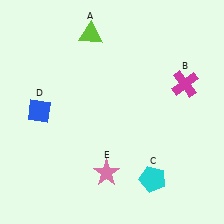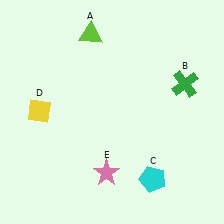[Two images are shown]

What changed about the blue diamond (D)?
In Image 1, D is blue. In Image 2, it changed to yellow.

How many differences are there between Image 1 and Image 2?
There are 2 differences between the two images.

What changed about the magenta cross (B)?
In Image 1, B is magenta. In Image 2, it changed to green.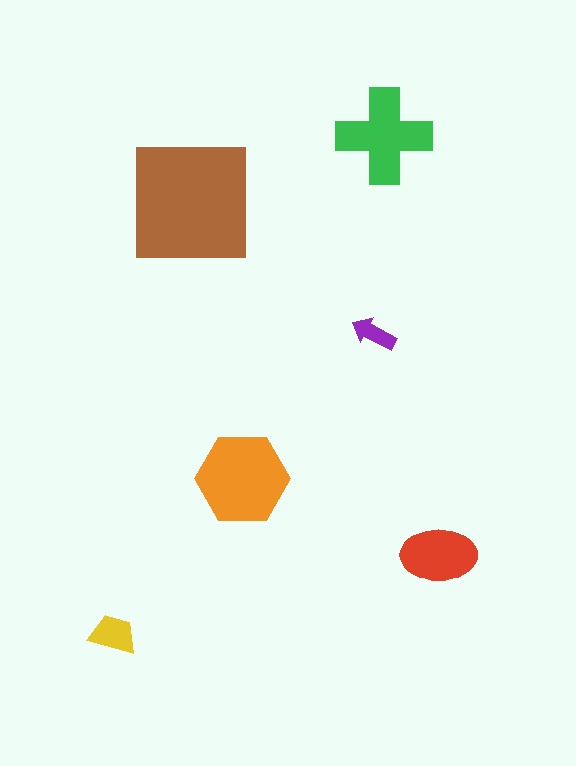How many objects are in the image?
There are 6 objects in the image.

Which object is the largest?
The brown square.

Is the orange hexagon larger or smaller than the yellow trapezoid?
Larger.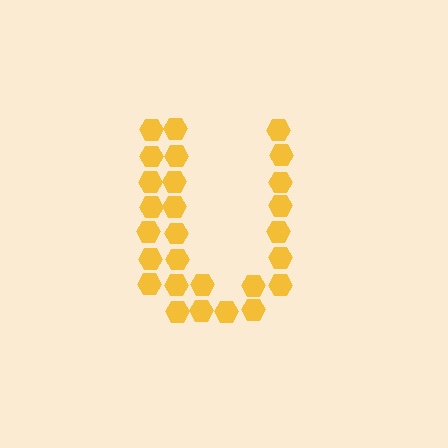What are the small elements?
The small elements are hexagons.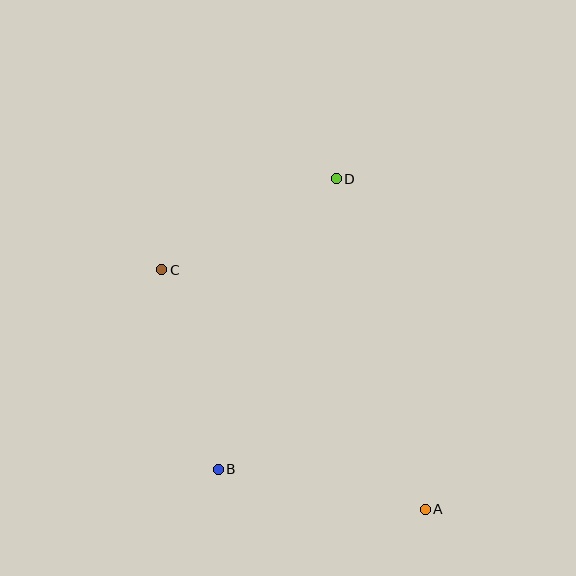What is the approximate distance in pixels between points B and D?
The distance between B and D is approximately 313 pixels.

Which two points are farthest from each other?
Points A and C are farthest from each other.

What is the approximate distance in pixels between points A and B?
The distance between A and B is approximately 210 pixels.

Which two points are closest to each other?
Points C and D are closest to each other.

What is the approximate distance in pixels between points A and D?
The distance between A and D is approximately 342 pixels.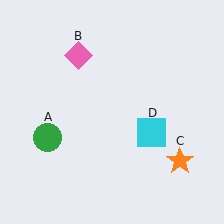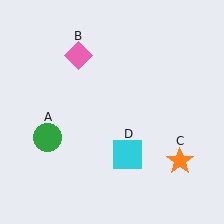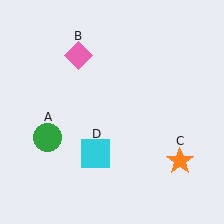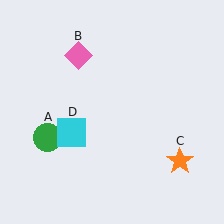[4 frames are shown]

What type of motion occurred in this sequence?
The cyan square (object D) rotated clockwise around the center of the scene.